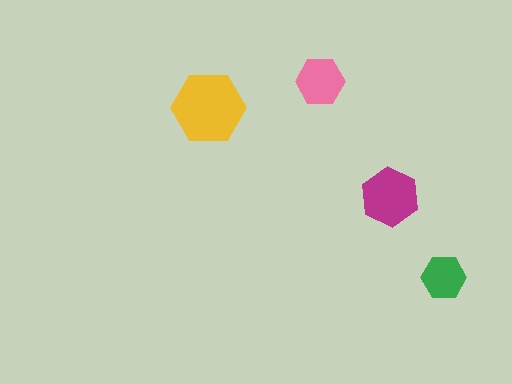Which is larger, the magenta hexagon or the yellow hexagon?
The yellow one.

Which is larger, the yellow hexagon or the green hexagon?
The yellow one.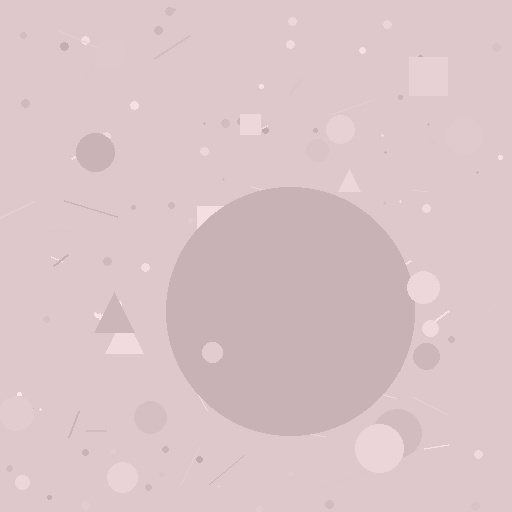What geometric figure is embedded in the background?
A circle is embedded in the background.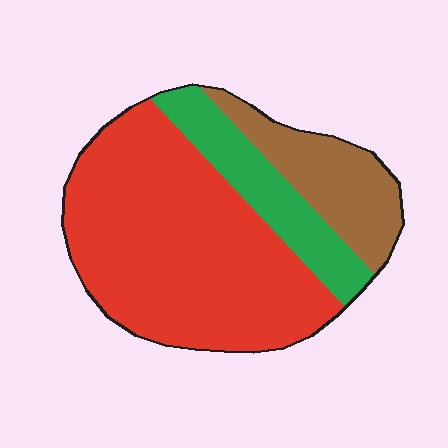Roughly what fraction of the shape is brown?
Brown takes up about one fifth (1/5) of the shape.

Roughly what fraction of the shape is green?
Green takes up about one sixth (1/6) of the shape.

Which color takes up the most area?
Red, at roughly 65%.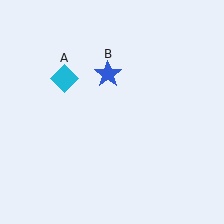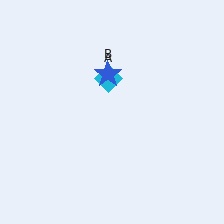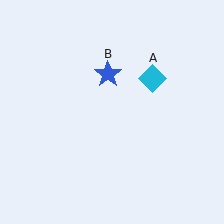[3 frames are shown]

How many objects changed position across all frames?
1 object changed position: cyan diamond (object A).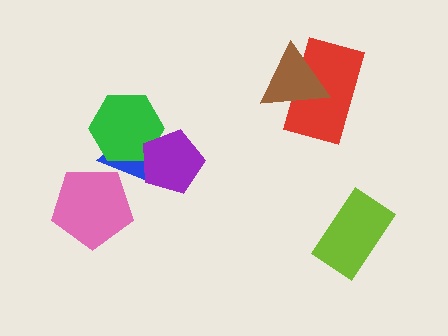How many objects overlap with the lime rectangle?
0 objects overlap with the lime rectangle.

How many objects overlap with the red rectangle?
1 object overlaps with the red rectangle.